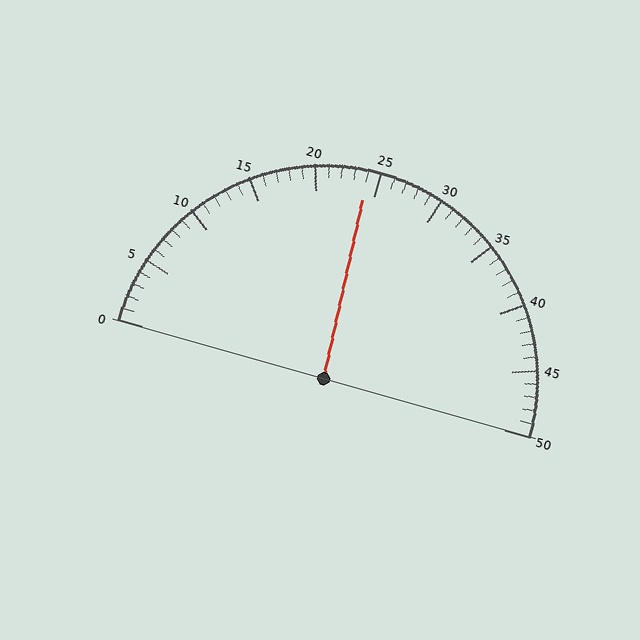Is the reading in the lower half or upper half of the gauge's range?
The reading is in the lower half of the range (0 to 50).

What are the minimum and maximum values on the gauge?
The gauge ranges from 0 to 50.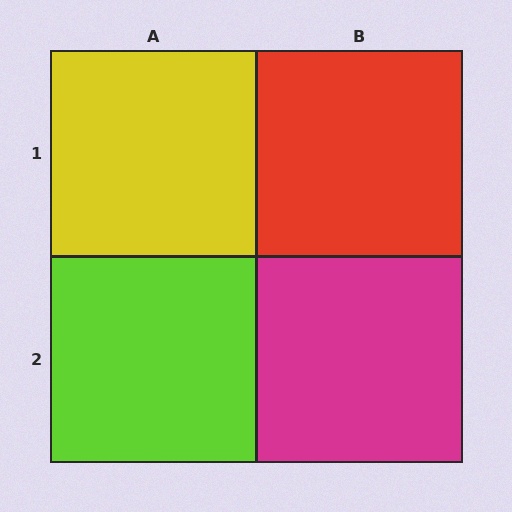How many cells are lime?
1 cell is lime.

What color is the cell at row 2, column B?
Magenta.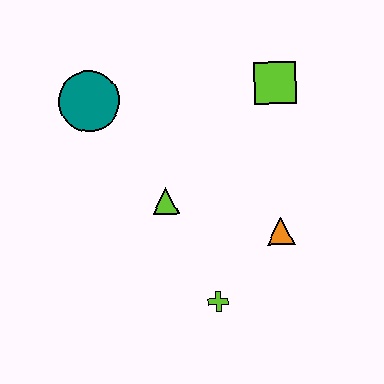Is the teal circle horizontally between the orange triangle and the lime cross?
No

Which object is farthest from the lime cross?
The teal circle is farthest from the lime cross.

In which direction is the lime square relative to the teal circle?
The lime square is to the right of the teal circle.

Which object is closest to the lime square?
The orange triangle is closest to the lime square.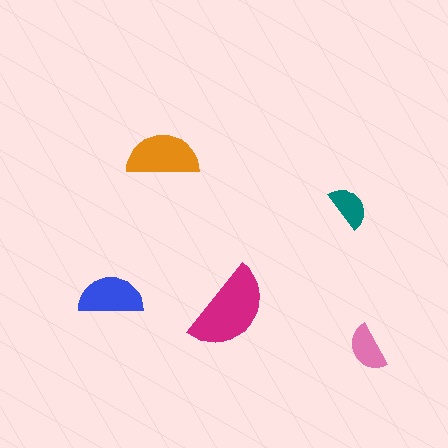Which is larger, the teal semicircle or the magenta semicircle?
The magenta one.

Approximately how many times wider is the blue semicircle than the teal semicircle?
About 1.5 times wider.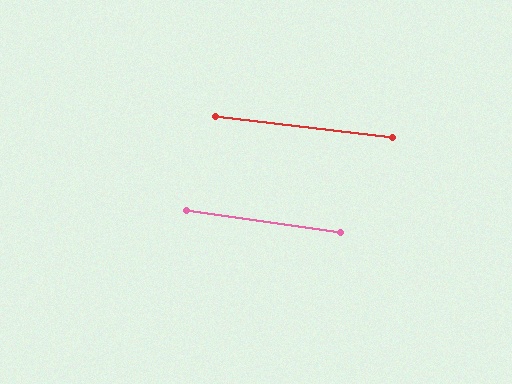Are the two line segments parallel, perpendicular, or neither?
Parallel — their directions differ by only 1.3°.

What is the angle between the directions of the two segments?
Approximately 1 degree.